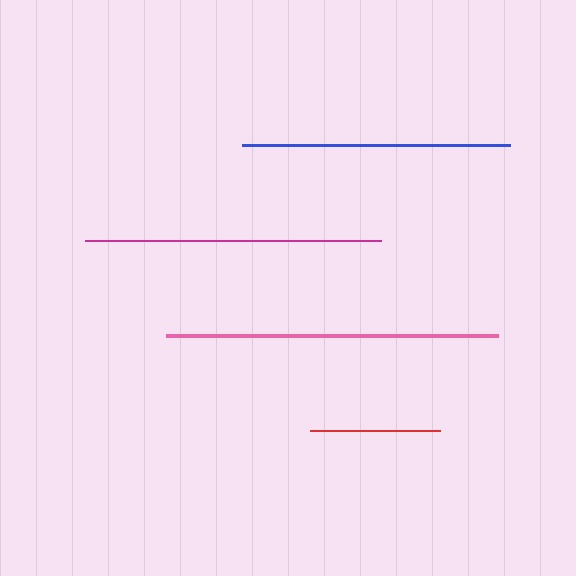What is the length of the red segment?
The red segment is approximately 129 pixels long.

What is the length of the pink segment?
The pink segment is approximately 332 pixels long.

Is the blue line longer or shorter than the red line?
The blue line is longer than the red line.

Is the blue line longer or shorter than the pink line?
The pink line is longer than the blue line.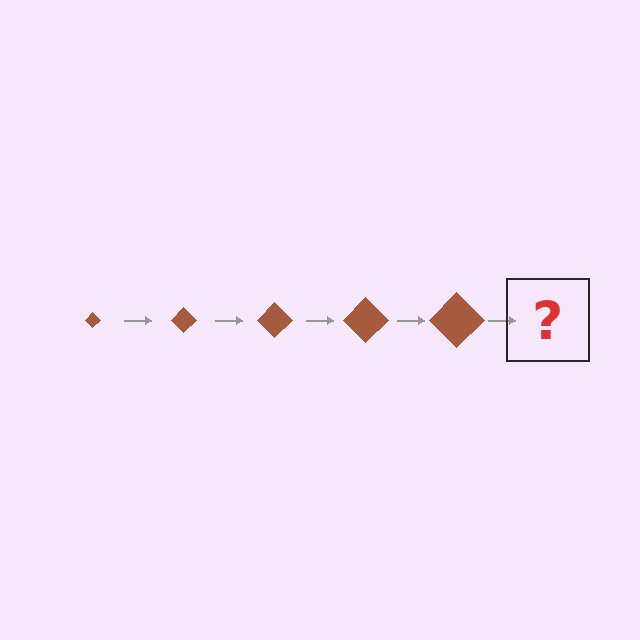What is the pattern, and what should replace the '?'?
The pattern is that the diamond gets progressively larger each step. The '?' should be a brown diamond, larger than the previous one.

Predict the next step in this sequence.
The next step is a brown diamond, larger than the previous one.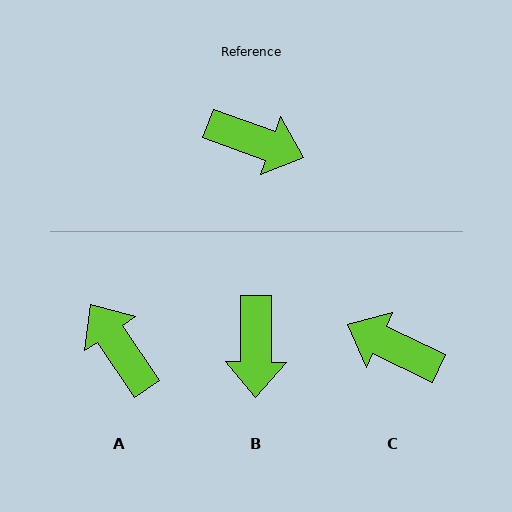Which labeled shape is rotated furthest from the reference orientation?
C, about 174 degrees away.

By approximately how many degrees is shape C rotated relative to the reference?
Approximately 174 degrees counter-clockwise.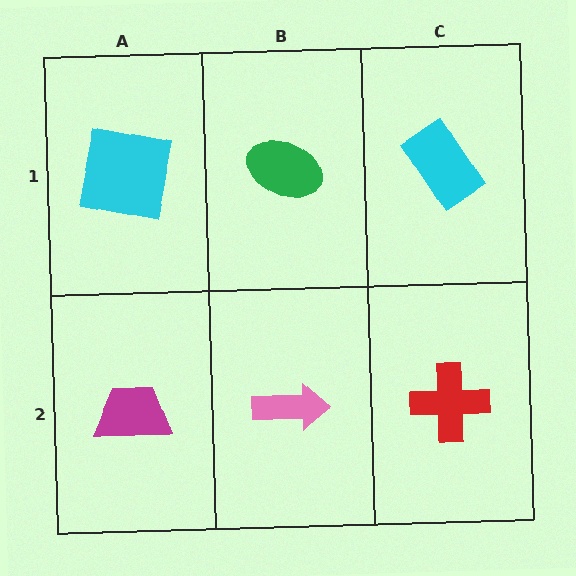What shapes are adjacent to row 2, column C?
A cyan rectangle (row 1, column C), a pink arrow (row 2, column B).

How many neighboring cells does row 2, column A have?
2.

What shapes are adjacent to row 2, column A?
A cyan square (row 1, column A), a pink arrow (row 2, column B).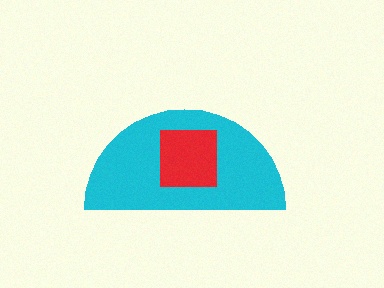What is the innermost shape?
The red square.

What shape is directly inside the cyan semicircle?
The red square.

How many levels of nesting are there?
2.